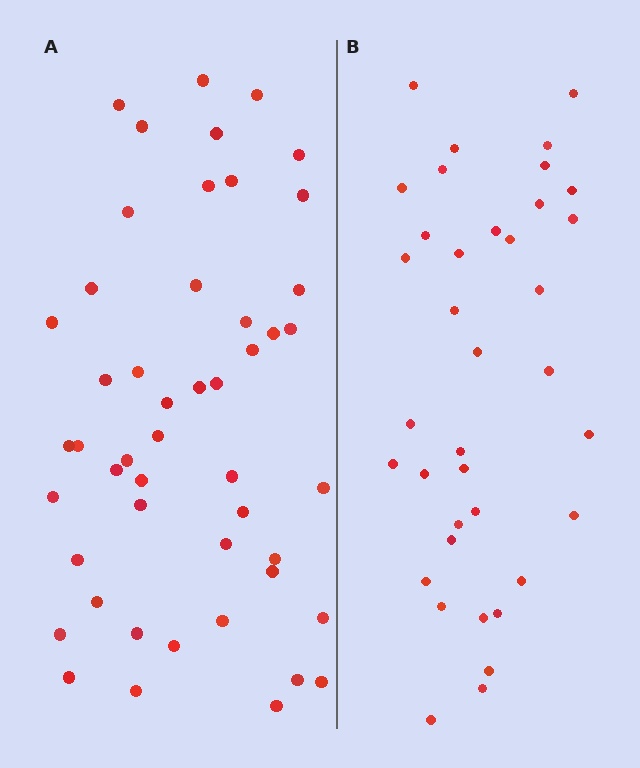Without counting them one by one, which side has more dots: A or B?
Region A (the left region) has more dots.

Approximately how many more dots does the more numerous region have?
Region A has roughly 12 or so more dots than region B.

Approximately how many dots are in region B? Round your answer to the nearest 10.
About 40 dots. (The exact count is 37, which rounds to 40.)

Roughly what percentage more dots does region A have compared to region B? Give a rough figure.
About 30% more.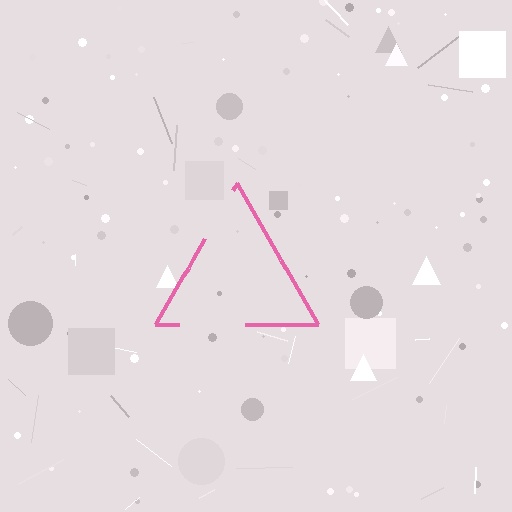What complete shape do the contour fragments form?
The contour fragments form a triangle.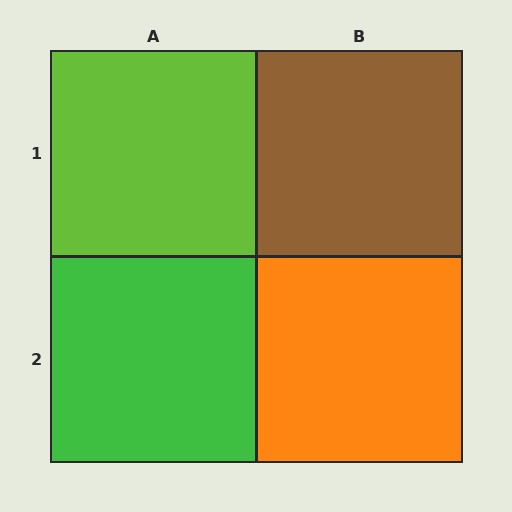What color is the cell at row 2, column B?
Orange.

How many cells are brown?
1 cell is brown.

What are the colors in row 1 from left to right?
Lime, brown.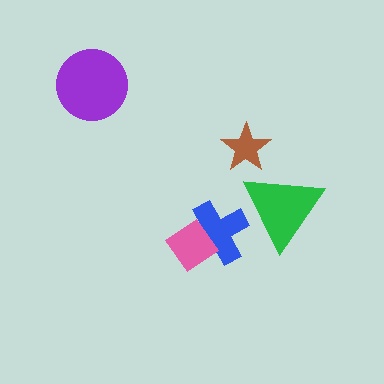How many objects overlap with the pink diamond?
1 object overlaps with the pink diamond.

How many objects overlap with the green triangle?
1 object overlaps with the green triangle.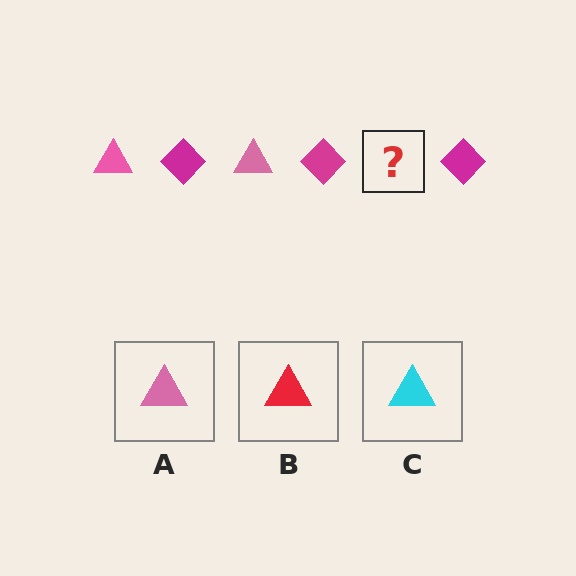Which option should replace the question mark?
Option A.